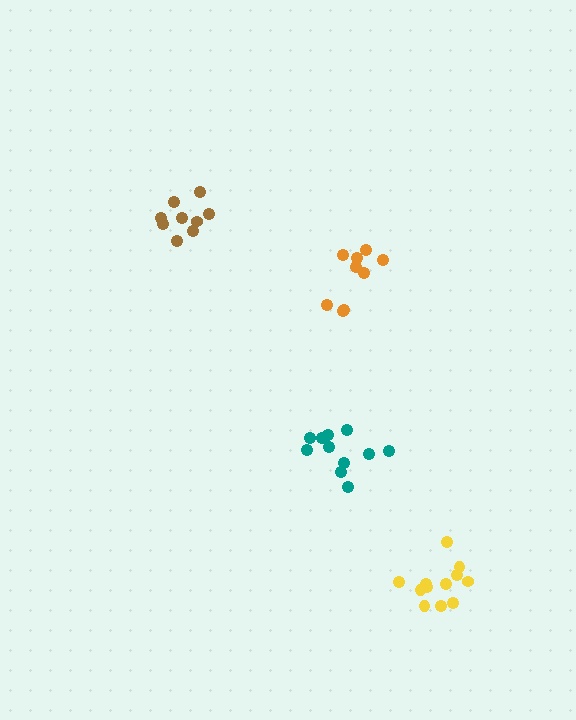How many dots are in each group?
Group 1: 9 dots, Group 2: 12 dots, Group 3: 9 dots, Group 4: 11 dots (41 total).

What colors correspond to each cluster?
The clusters are colored: brown, yellow, orange, teal.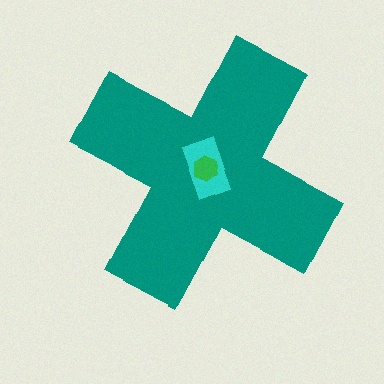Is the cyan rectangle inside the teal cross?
Yes.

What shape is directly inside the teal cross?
The cyan rectangle.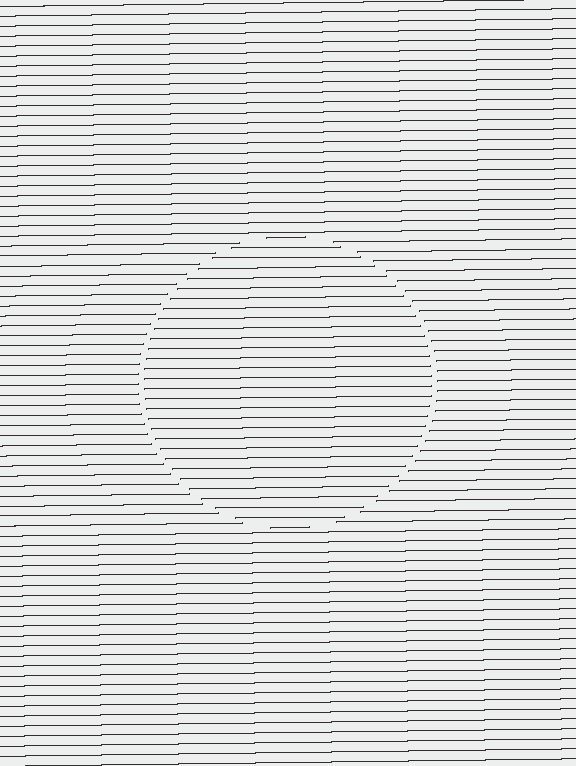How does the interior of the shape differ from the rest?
The interior of the shape contains the same grating, shifted by half a period — the contour is defined by the phase discontinuity where line-ends from the inner and outer gratings abut.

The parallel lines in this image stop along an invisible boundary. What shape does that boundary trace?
An illusory circle. The interior of the shape contains the same grating, shifted by half a period — the contour is defined by the phase discontinuity where line-ends from the inner and outer gratings abut.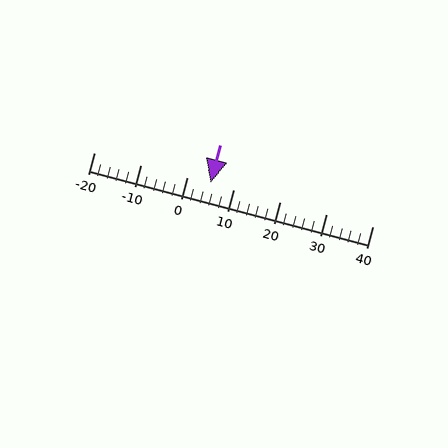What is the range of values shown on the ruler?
The ruler shows values from -20 to 40.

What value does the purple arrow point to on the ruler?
The purple arrow points to approximately 5.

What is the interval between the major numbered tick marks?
The major tick marks are spaced 10 units apart.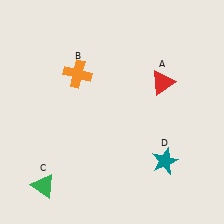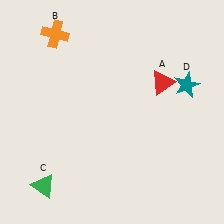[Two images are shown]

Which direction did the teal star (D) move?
The teal star (D) moved up.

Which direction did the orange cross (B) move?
The orange cross (B) moved up.